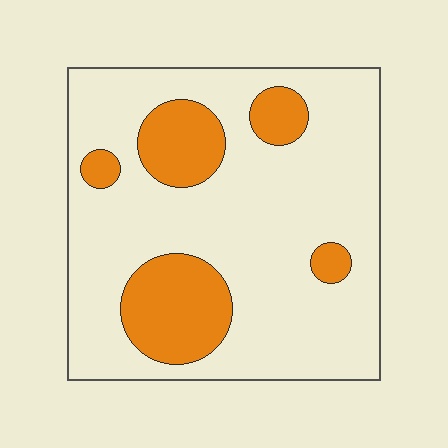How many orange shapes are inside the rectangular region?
5.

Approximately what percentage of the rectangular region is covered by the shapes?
Approximately 20%.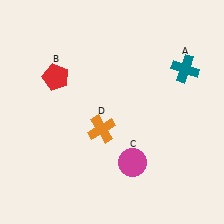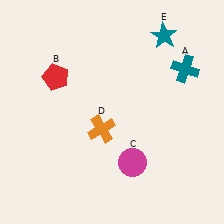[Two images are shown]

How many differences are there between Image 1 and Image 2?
There is 1 difference between the two images.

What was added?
A teal star (E) was added in Image 2.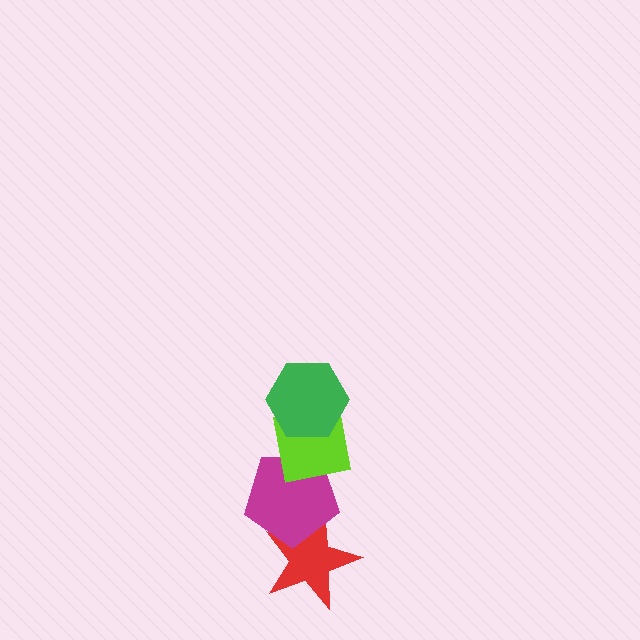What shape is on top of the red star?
The magenta pentagon is on top of the red star.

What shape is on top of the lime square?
The green hexagon is on top of the lime square.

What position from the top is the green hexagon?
The green hexagon is 1st from the top.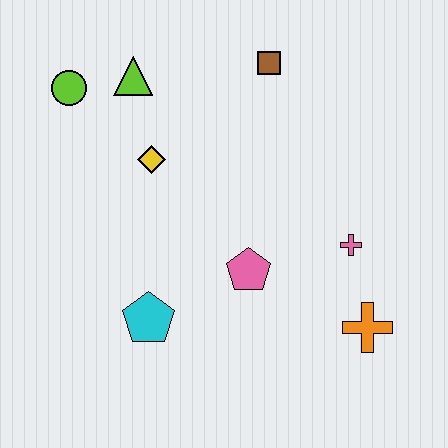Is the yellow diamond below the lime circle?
Yes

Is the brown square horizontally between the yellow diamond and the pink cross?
Yes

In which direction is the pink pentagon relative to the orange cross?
The pink pentagon is to the left of the orange cross.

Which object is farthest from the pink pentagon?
The lime circle is farthest from the pink pentagon.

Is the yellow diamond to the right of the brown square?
No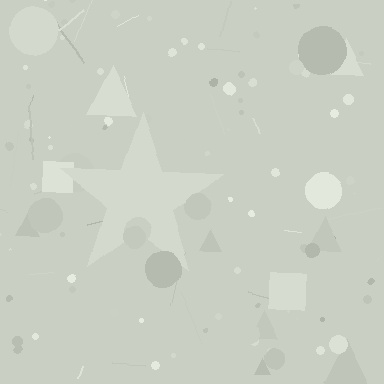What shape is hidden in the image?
A star is hidden in the image.